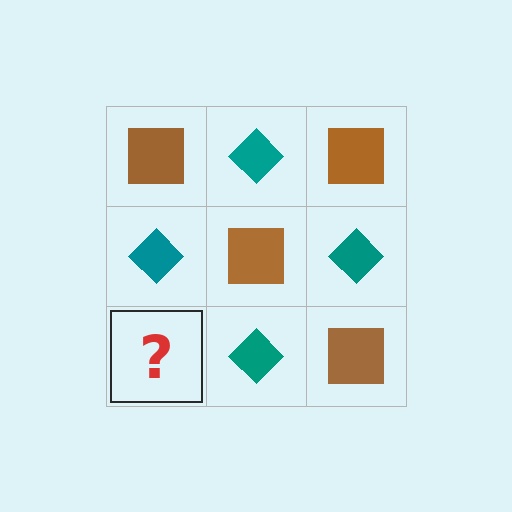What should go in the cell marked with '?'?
The missing cell should contain a brown square.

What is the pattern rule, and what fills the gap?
The rule is that it alternates brown square and teal diamond in a checkerboard pattern. The gap should be filled with a brown square.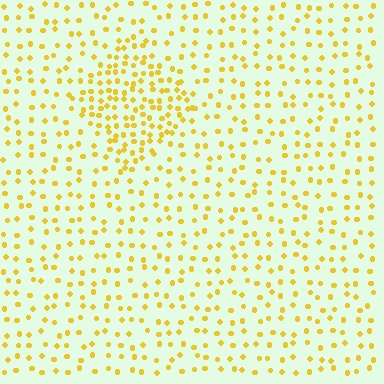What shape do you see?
I see a diamond.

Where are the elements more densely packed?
The elements are more densely packed inside the diamond boundary.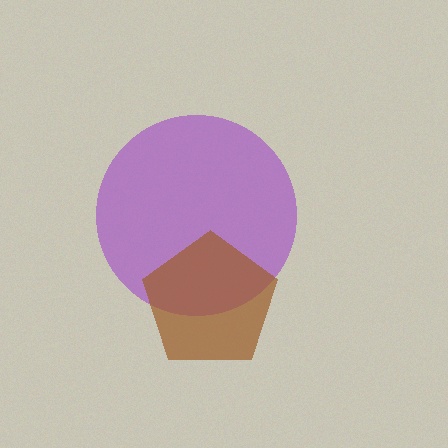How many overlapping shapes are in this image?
There are 2 overlapping shapes in the image.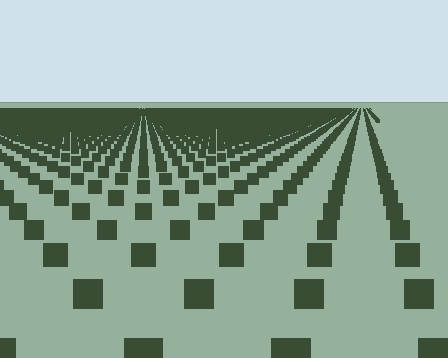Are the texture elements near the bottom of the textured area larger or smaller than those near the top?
Larger. Near the bottom, elements are closer to the viewer and appear at a bigger on-screen size.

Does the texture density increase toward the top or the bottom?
Density increases toward the top.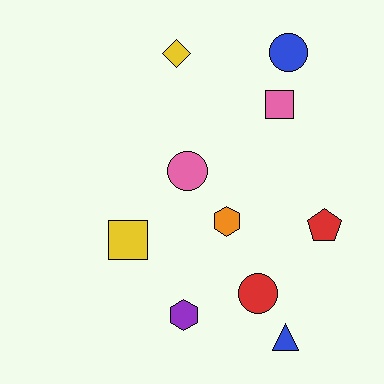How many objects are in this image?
There are 10 objects.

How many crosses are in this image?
There are no crosses.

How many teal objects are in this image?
There are no teal objects.